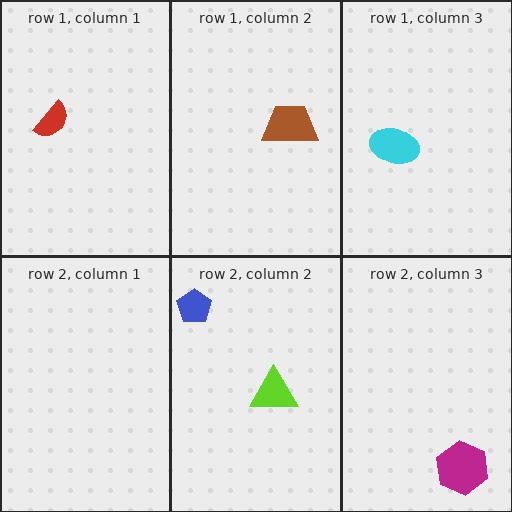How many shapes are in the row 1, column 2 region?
1.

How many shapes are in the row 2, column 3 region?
1.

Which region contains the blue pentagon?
The row 2, column 2 region.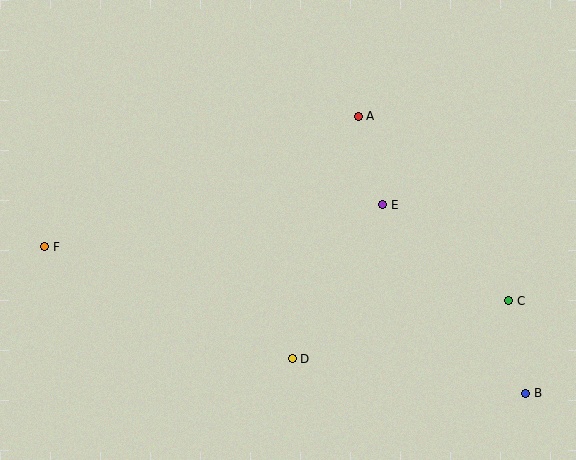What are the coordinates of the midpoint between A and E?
The midpoint between A and E is at (370, 161).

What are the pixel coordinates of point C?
Point C is at (509, 301).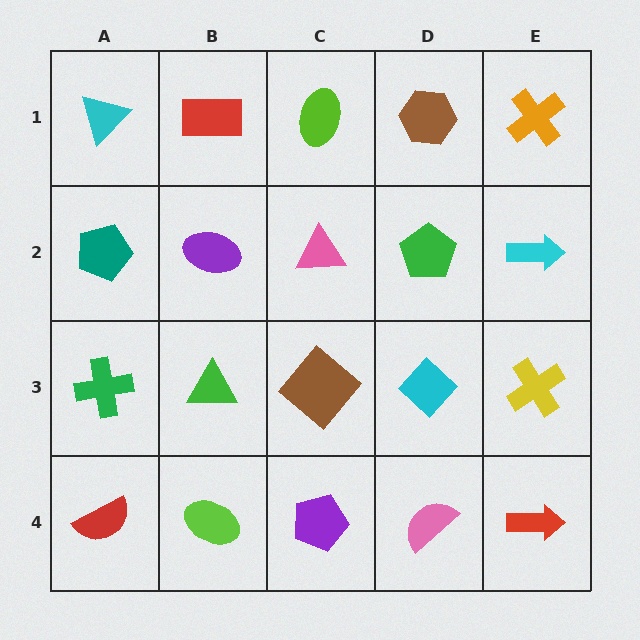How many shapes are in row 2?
5 shapes.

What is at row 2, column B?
A purple ellipse.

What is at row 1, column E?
An orange cross.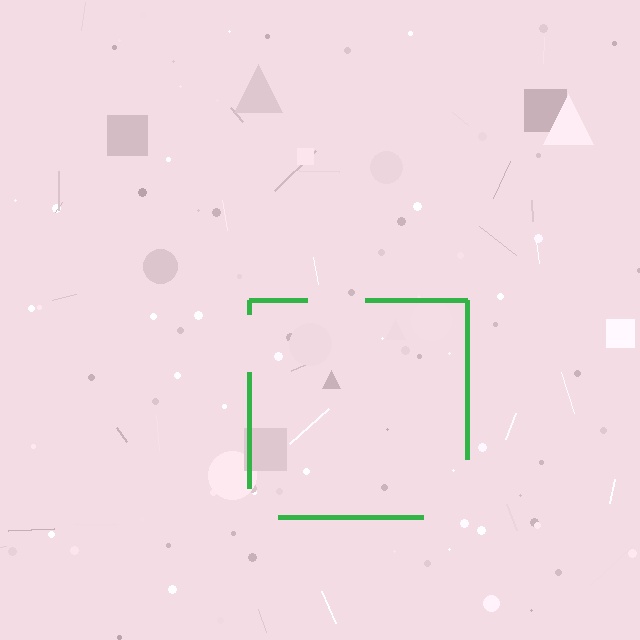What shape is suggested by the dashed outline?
The dashed outline suggests a square.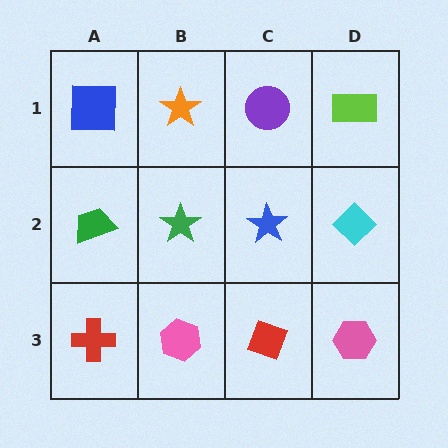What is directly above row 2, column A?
A blue square.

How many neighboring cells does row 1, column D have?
2.